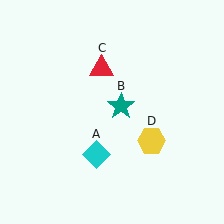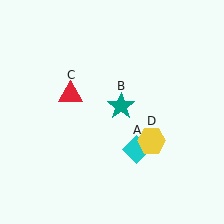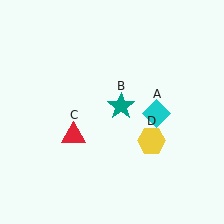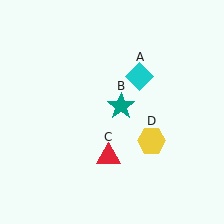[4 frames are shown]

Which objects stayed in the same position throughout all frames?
Teal star (object B) and yellow hexagon (object D) remained stationary.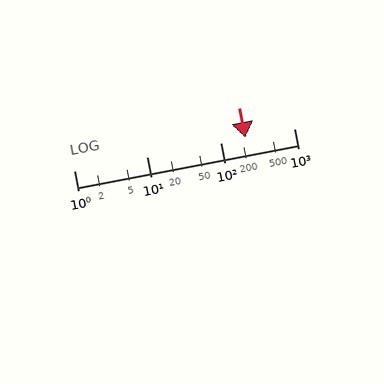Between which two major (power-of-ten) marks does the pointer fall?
The pointer is between 100 and 1000.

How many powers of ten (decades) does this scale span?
The scale spans 3 decades, from 1 to 1000.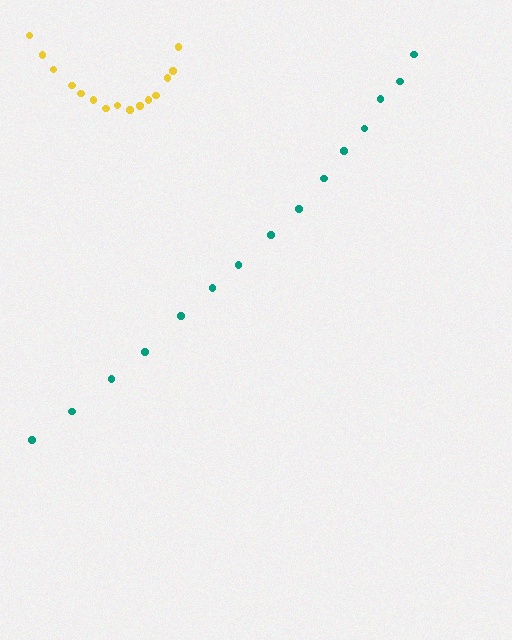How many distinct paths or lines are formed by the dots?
There are 2 distinct paths.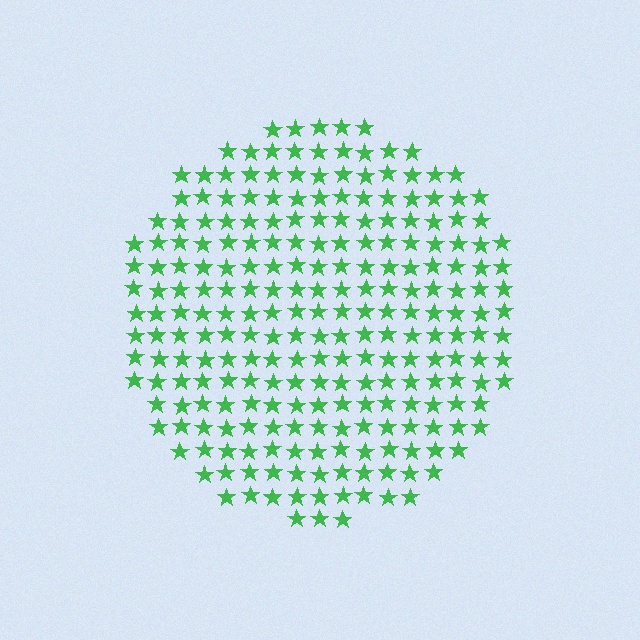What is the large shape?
The large shape is a circle.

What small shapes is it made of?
It is made of small stars.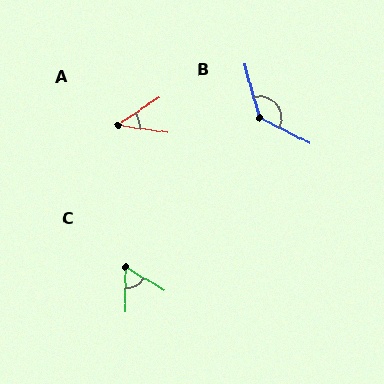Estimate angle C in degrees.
Approximately 61 degrees.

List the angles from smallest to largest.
A (42°), C (61°), B (133°).